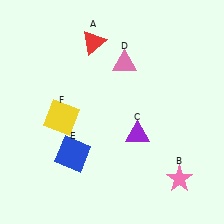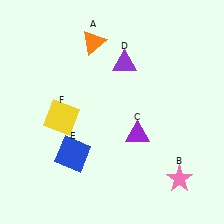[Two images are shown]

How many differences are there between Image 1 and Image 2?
There are 2 differences between the two images.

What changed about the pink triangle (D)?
In Image 1, D is pink. In Image 2, it changed to purple.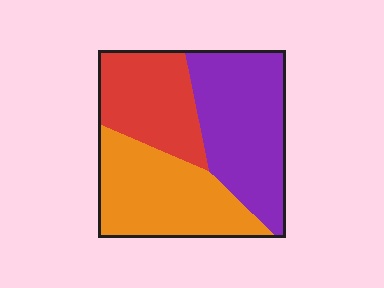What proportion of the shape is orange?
Orange takes up about one third (1/3) of the shape.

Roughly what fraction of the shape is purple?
Purple covers 39% of the shape.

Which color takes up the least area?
Red, at roughly 25%.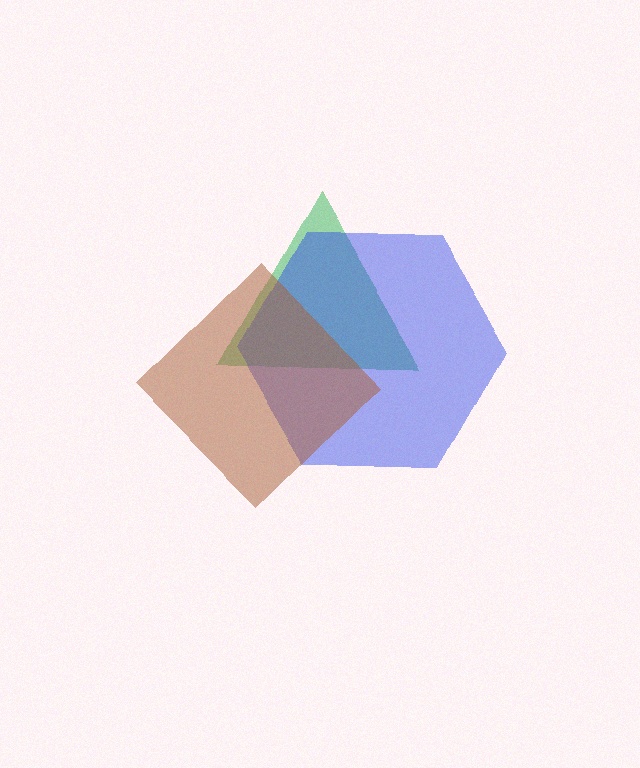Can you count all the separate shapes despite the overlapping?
Yes, there are 3 separate shapes.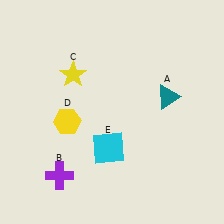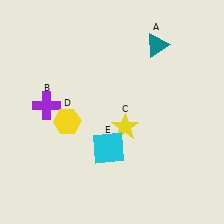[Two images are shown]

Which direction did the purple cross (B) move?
The purple cross (B) moved up.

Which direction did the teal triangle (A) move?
The teal triangle (A) moved up.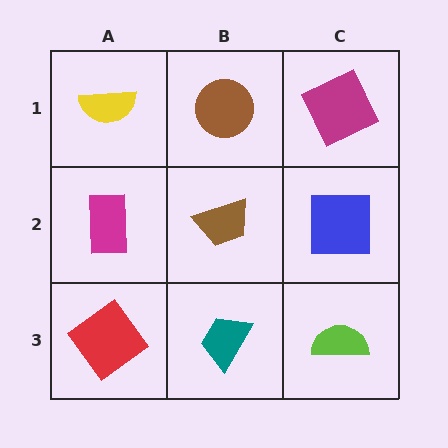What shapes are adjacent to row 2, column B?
A brown circle (row 1, column B), a teal trapezoid (row 3, column B), a magenta rectangle (row 2, column A), a blue square (row 2, column C).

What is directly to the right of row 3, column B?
A lime semicircle.